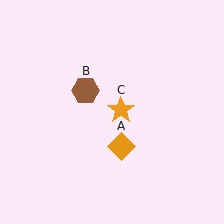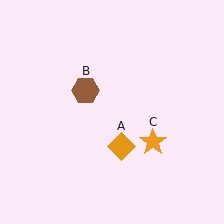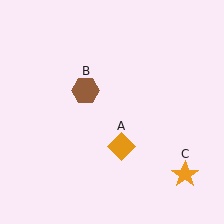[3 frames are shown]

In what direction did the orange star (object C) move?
The orange star (object C) moved down and to the right.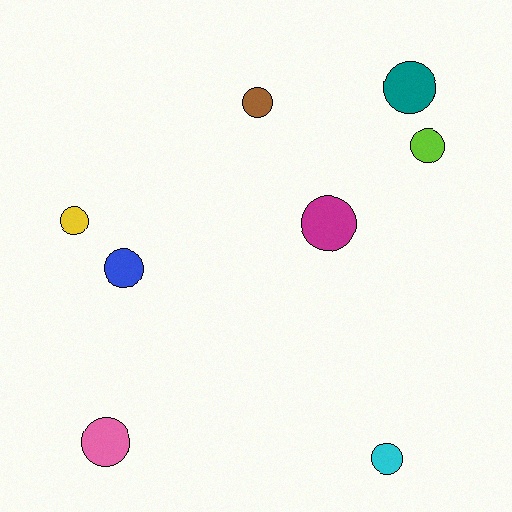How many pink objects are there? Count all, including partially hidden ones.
There is 1 pink object.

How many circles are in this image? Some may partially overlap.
There are 8 circles.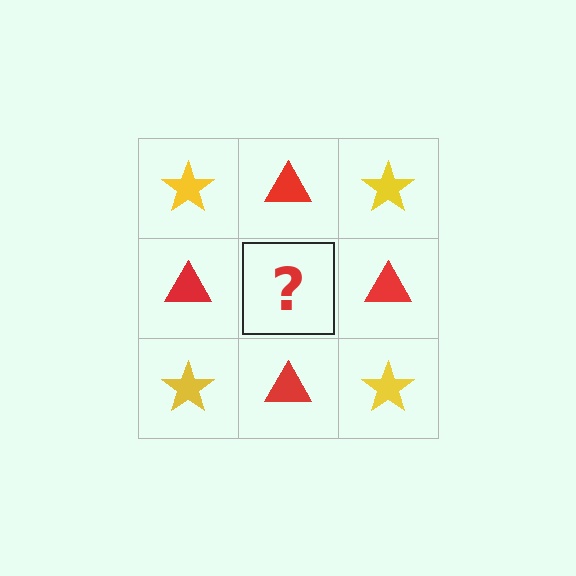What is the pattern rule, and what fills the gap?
The rule is that it alternates yellow star and red triangle in a checkerboard pattern. The gap should be filled with a yellow star.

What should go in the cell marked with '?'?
The missing cell should contain a yellow star.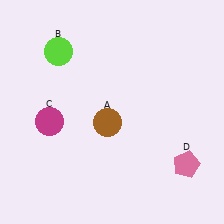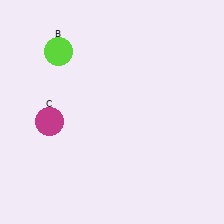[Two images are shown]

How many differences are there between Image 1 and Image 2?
There are 2 differences between the two images.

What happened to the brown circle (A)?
The brown circle (A) was removed in Image 2. It was in the bottom-left area of Image 1.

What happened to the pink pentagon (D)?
The pink pentagon (D) was removed in Image 2. It was in the bottom-right area of Image 1.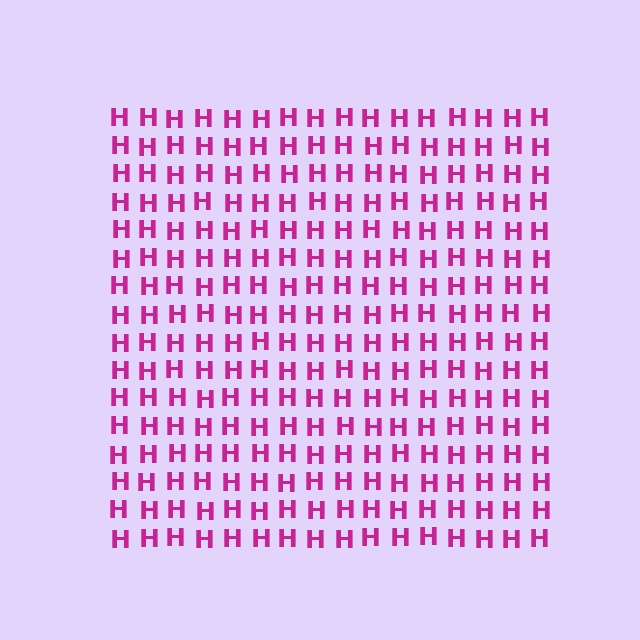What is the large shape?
The large shape is a square.